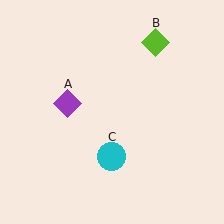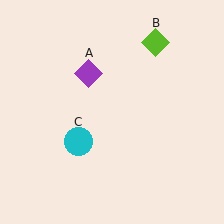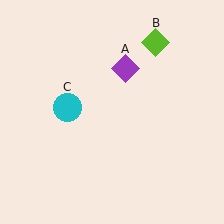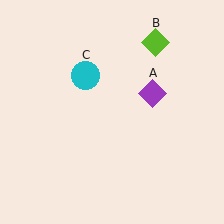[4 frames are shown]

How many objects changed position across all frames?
2 objects changed position: purple diamond (object A), cyan circle (object C).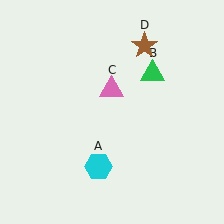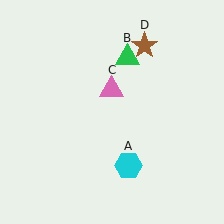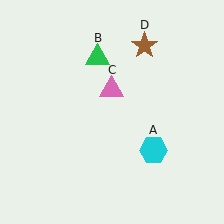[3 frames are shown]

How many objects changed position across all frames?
2 objects changed position: cyan hexagon (object A), green triangle (object B).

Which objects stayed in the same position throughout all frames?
Pink triangle (object C) and brown star (object D) remained stationary.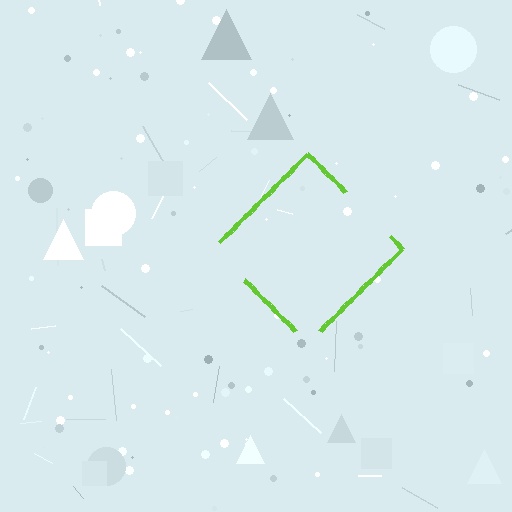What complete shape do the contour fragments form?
The contour fragments form a diamond.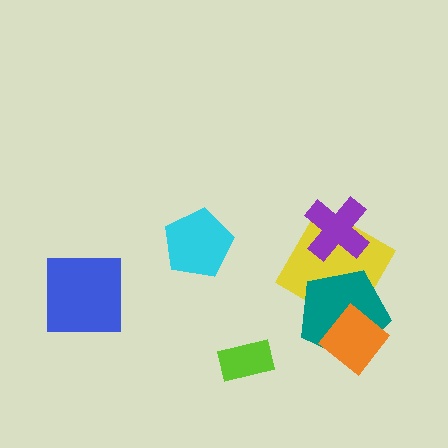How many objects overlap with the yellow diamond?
2 objects overlap with the yellow diamond.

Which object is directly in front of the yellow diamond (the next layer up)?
The teal pentagon is directly in front of the yellow diamond.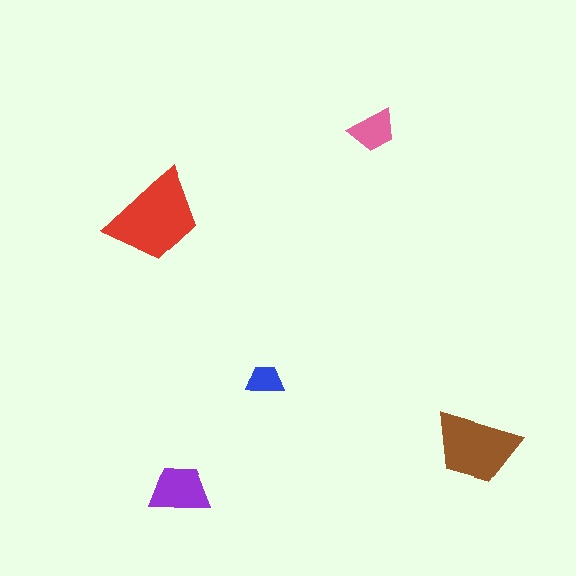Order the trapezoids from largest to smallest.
the red one, the brown one, the purple one, the pink one, the blue one.